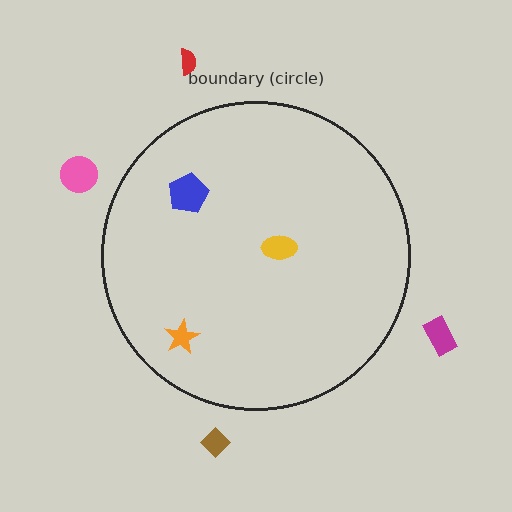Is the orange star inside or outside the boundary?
Inside.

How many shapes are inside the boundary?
3 inside, 4 outside.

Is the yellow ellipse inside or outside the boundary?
Inside.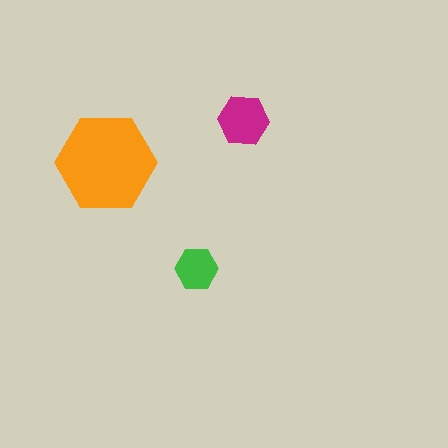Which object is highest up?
The magenta hexagon is topmost.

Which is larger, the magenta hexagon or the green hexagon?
The magenta one.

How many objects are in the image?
There are 3 objects in the image.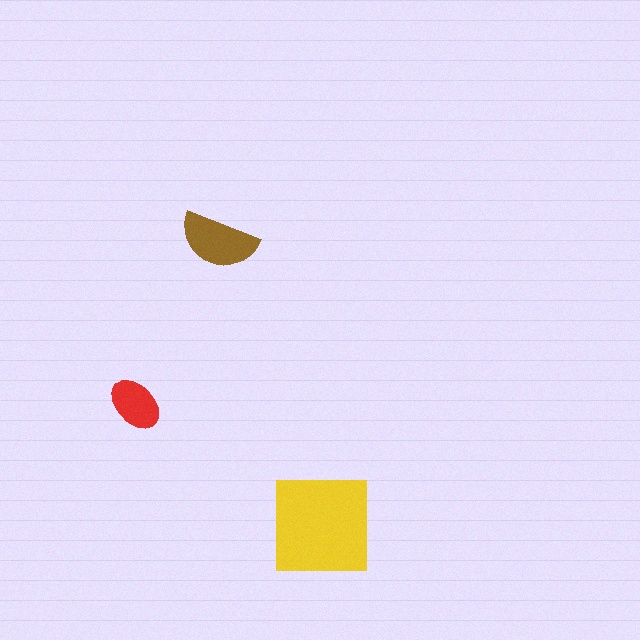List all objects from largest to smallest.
The yellow square, the brown semicircle, the red ellipse.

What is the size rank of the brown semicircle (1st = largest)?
2nd.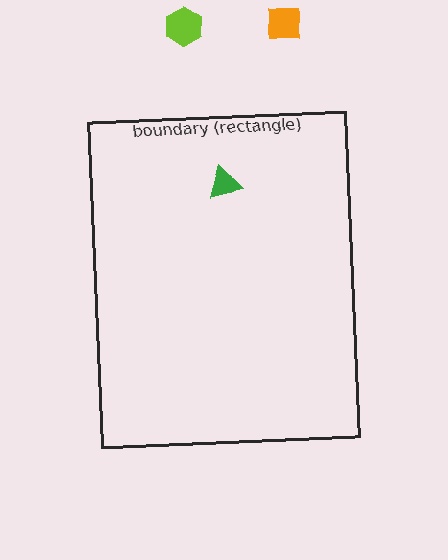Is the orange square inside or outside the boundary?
Outside.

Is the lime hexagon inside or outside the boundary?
Outside.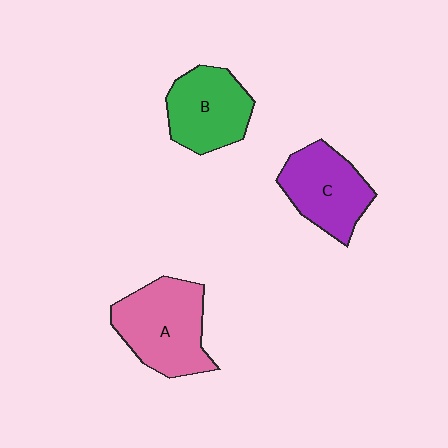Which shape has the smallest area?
Shape B (green).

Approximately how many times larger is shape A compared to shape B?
Approximately 1.2 times.